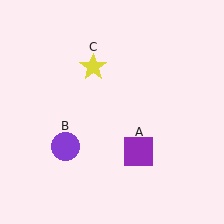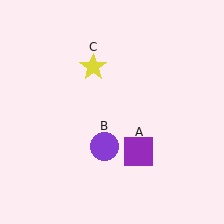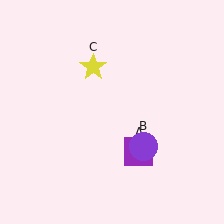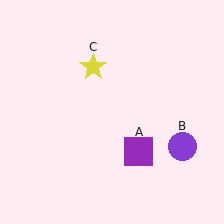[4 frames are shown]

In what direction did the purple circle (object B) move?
The purple circle (object B) moved right.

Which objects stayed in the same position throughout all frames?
Purple square (object A) and yellow star (object C) remained stationary.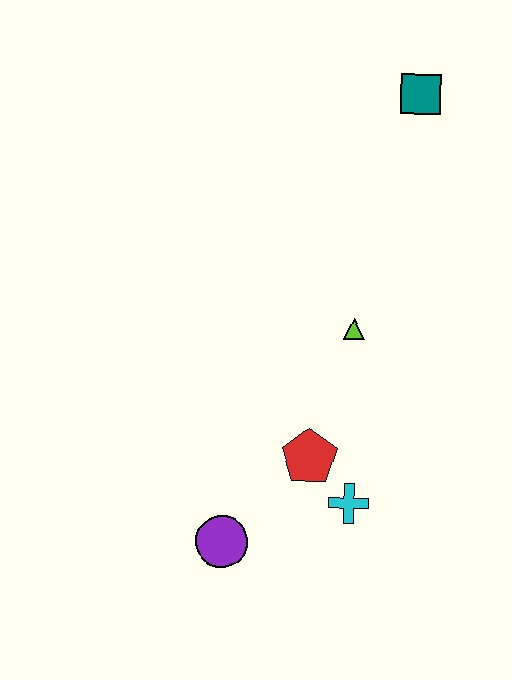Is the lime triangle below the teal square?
Yes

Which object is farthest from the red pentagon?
The teal square is farthest from the red pentagon.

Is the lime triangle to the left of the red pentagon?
No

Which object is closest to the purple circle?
The red pentagon is closest to the purple circle.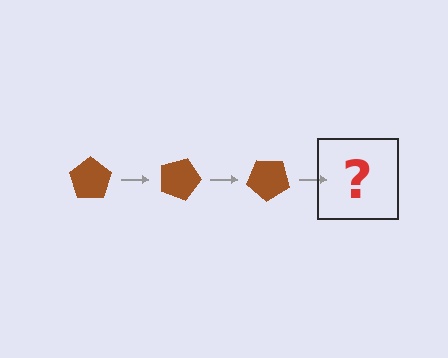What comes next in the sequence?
The next element should be a brown pentagon rotated 60 degrees.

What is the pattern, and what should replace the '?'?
The pattern is that the pentagon rotates 20 degrees each step. The '?' should be a brown pentagon rotated 60 degrees.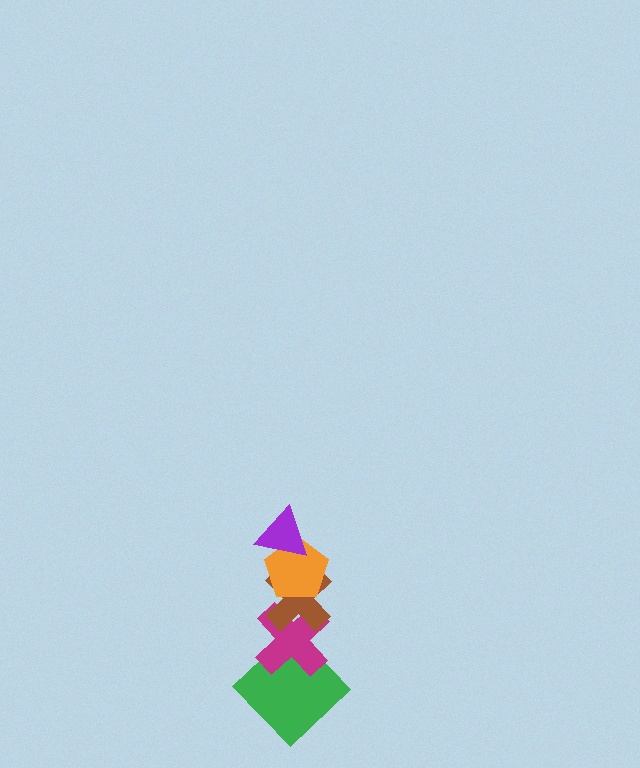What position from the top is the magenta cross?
The magenta cross is 4th from the top.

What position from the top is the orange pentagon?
The orange pentagon is 2nd from the top.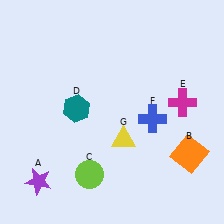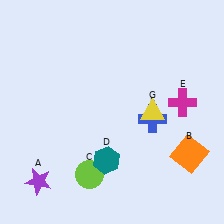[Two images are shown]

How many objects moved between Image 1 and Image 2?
2 objects moved between the two images.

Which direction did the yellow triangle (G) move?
The yellow triangle (G) moved right.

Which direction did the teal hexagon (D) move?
The teal hexagon (D) moved down.